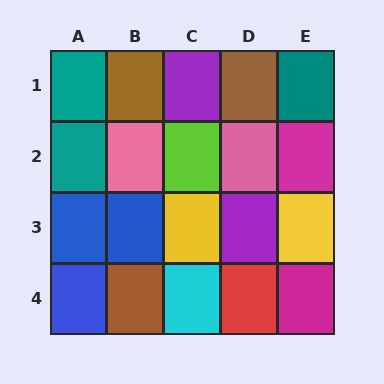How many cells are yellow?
2 cells are yellow.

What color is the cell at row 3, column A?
Blue.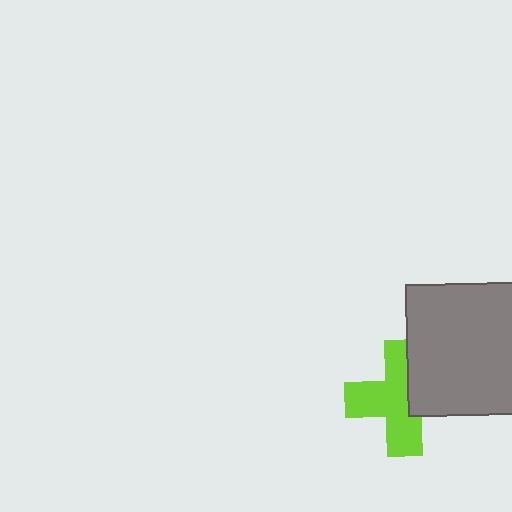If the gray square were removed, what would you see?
You would see the complete lime cross.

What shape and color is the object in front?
The object in front is a gray square.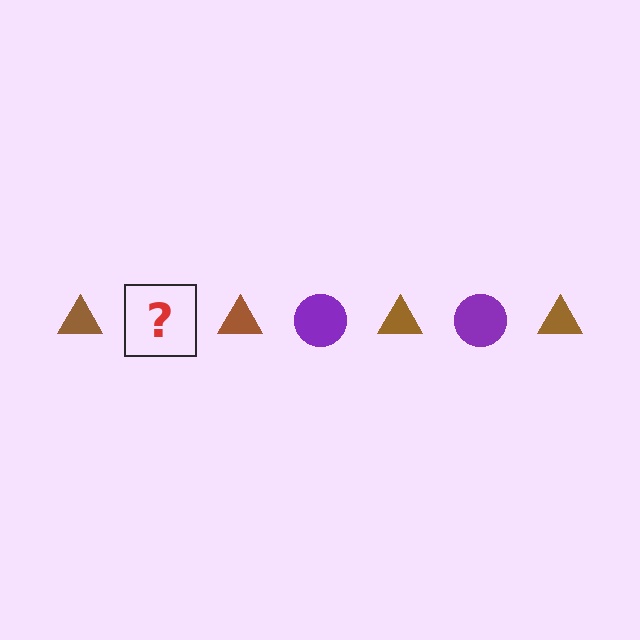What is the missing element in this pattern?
The missing element is a purple circle.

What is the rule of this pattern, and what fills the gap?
The rule is that the pattern alternates between brown triangle and purple circle. The gap should be filled with a purple circle.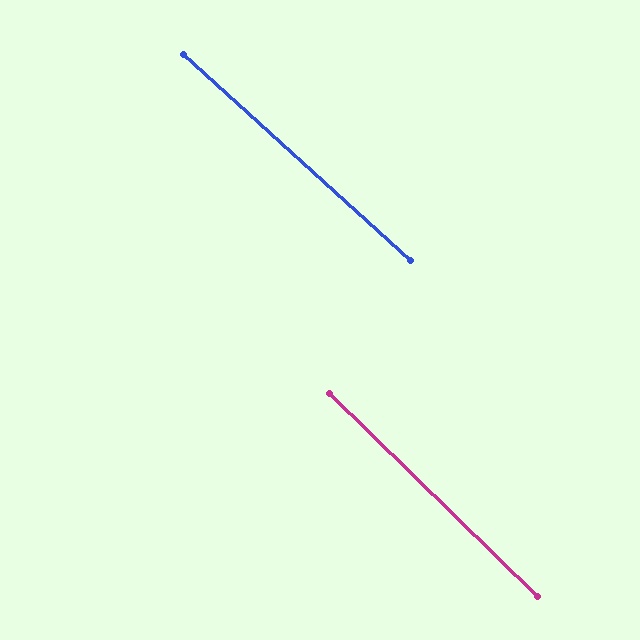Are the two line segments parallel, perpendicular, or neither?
Parallel — their directions differ by only 2.0°.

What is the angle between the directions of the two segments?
Approximately 2 degrees.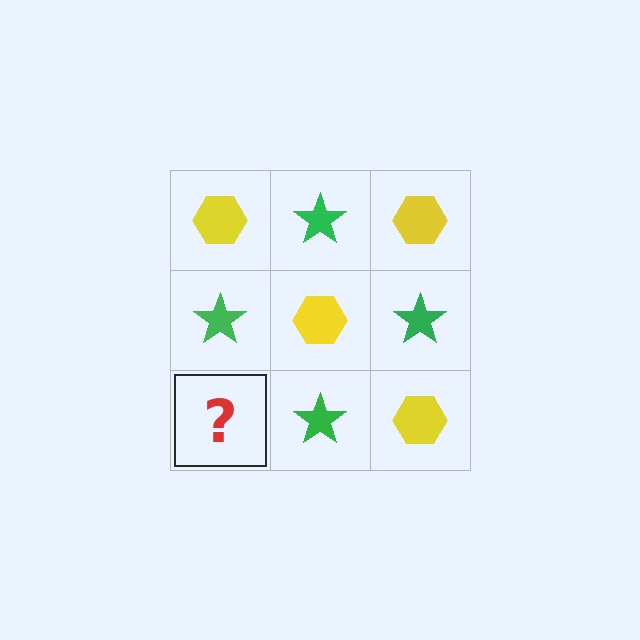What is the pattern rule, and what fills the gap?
The rule is that it alternates yellow hexagon and green star in a checkerboard pattern. The gap should be filled with a yellow hexagon.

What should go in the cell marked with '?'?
The missing cell should contain a yellow hexagon.